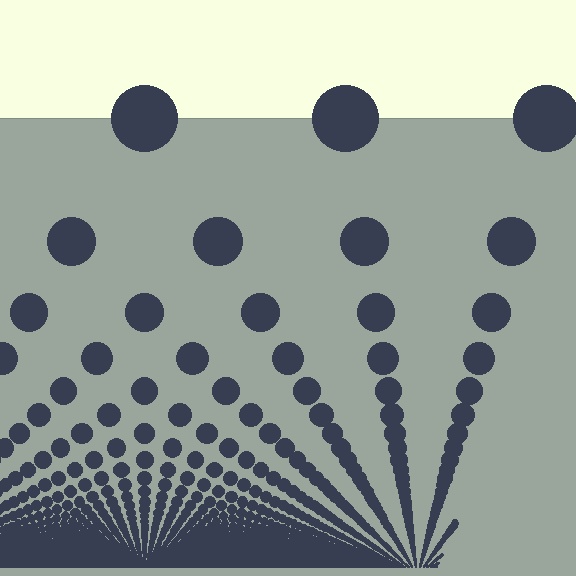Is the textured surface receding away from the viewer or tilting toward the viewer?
The surface appears to tilt toward the viewer. Texture elements get larger and sparser toward the top.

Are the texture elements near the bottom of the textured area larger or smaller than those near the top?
Smaller. The gradient is inverted — elements near the bottom are smaller and denser.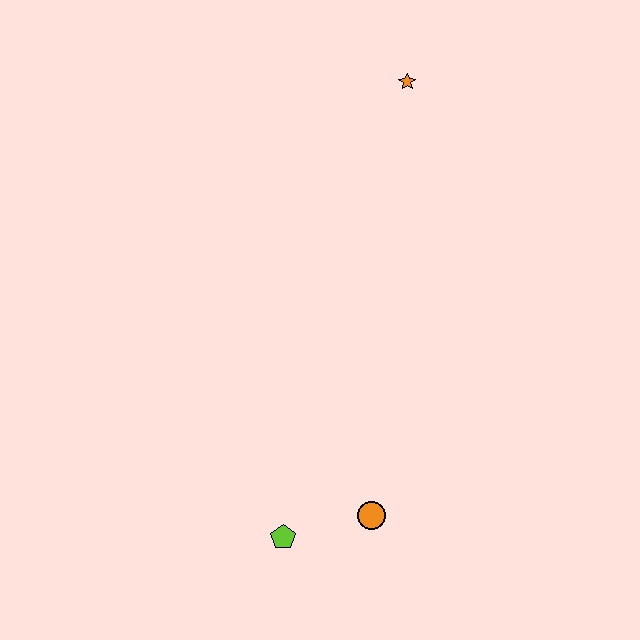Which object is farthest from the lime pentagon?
The orange star is farthest from the lime pentagon.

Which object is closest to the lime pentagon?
The orange circle is closest to the lime pentagon.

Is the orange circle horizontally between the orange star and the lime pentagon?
Yes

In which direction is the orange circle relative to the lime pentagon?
The orange circle is to the right of the lime pentagon.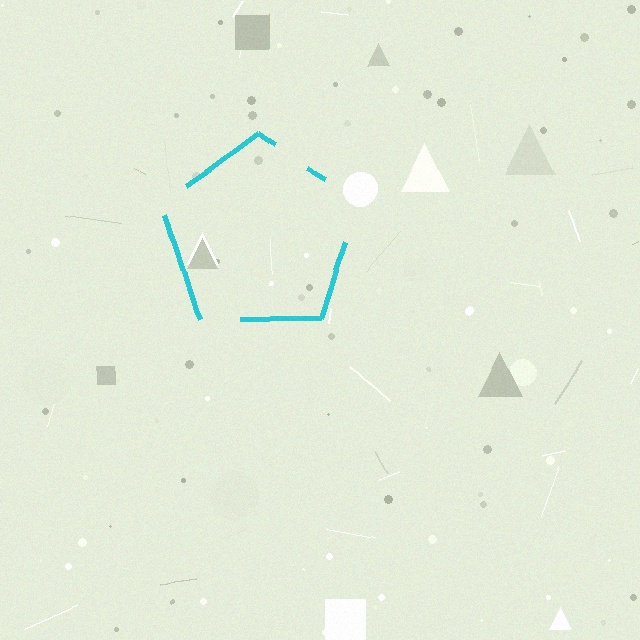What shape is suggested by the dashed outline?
The dashed outline suggests a pentagon.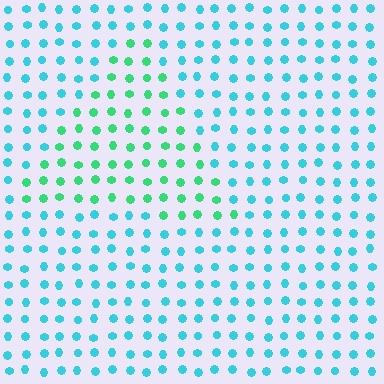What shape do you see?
I see a triangle.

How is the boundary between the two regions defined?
The boundary is defined purely by a slight shift in hue (about 41 degrees). Spacing, size, and orientation are identical on both sides.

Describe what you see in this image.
The image is filled with small cyan elements in a uniform arrangement. A triangle-shaped region is visible where the elements are tinted to a slightly different hue, forming a subtle color boundary.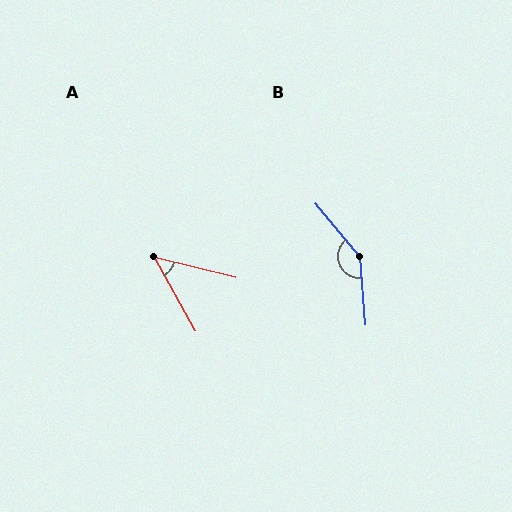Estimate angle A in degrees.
Approximately 47 degrees.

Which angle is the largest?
B, at approximately 144 degrees.